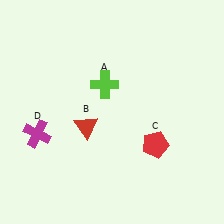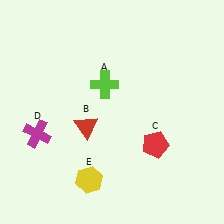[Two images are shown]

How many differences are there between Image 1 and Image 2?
There is 1 difference between the two images.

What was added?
A yellow hexagon (E) was added in Image 2.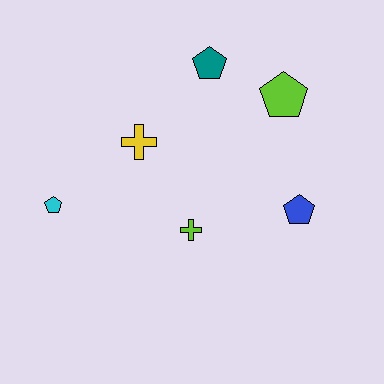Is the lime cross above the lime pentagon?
No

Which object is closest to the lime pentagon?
The teal pentagon is closest to the lime pentagon.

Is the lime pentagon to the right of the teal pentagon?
Yes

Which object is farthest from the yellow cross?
The blue pentagon is farthest from the yellow cross.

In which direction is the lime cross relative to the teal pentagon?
The lime cross is below the teal pentagon.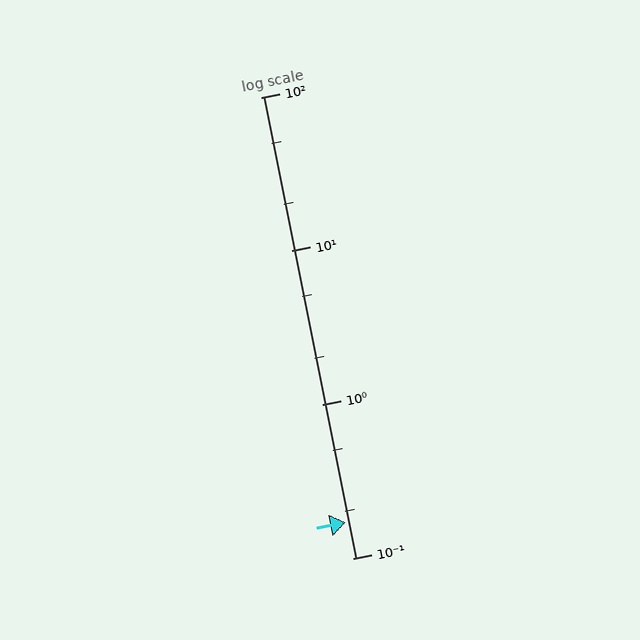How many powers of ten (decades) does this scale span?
The scale spans 3 decades, from 0.1 to 100.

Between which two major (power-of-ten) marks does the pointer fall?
The pointer is between 0.1 and 1.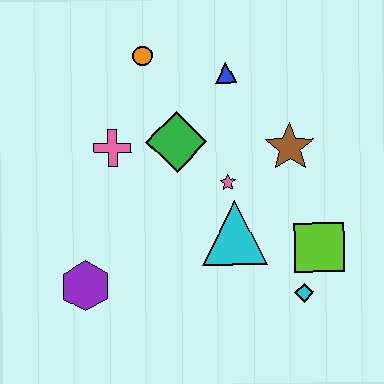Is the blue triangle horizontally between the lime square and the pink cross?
Yes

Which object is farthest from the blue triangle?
The purple hexagon is farthest from the blue triangle.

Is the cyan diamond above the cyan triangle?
No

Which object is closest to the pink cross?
The green diamond is closest to the pink cross.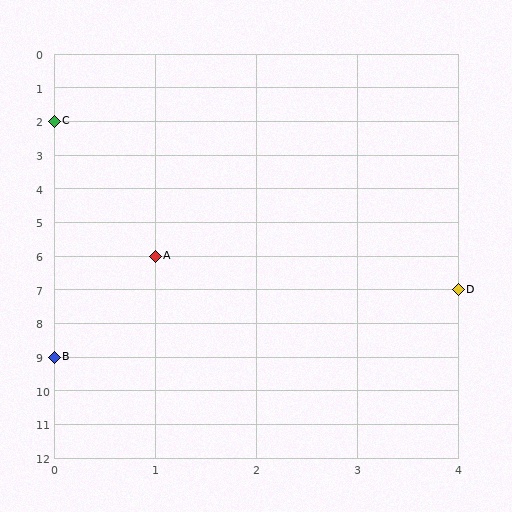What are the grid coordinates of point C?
Point C is at grid coordinates (0, 2).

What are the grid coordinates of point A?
Point A is at grid coordinates (1, 6).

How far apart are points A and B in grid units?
Points A and B are 1 column and 3 rows apart (about 3.2 grid units diagonally).